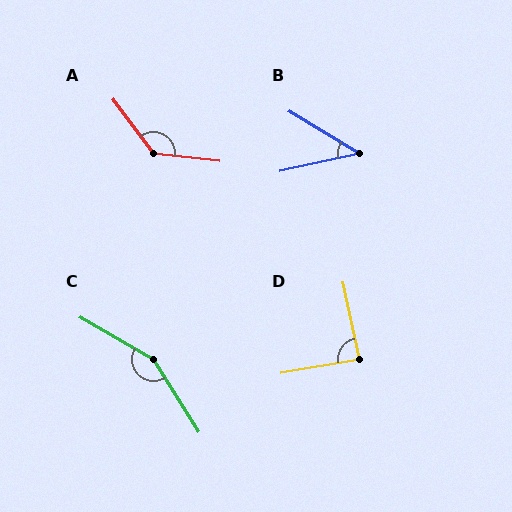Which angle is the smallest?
B, at approximately 44 degrees.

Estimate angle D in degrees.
Approximately 87 degrees.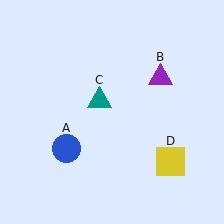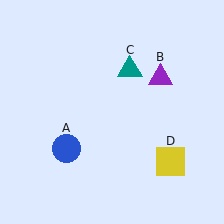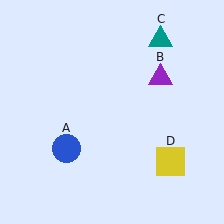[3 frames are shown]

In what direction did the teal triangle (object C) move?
The teal triangle (object C) moved up and to the right.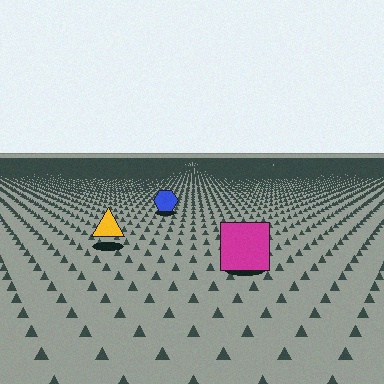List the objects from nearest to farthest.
From nearest to farthest: the magenta square, the yellow triangle, the blue hexagon.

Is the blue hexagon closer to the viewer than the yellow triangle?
No. The yellow triangle is closer — you can tell from the texture gradient: the ground texture is coarser near it.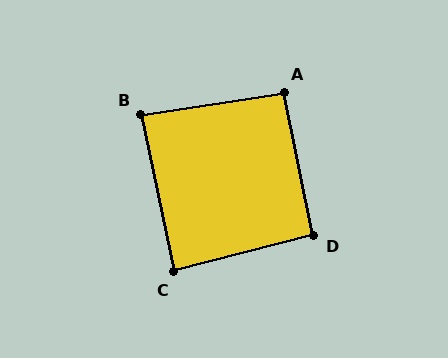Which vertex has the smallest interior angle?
B, at approximately 87 degrees.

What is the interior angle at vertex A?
Approximately 93 degrees (approximately right).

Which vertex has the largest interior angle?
D, at approximately 93 degrees.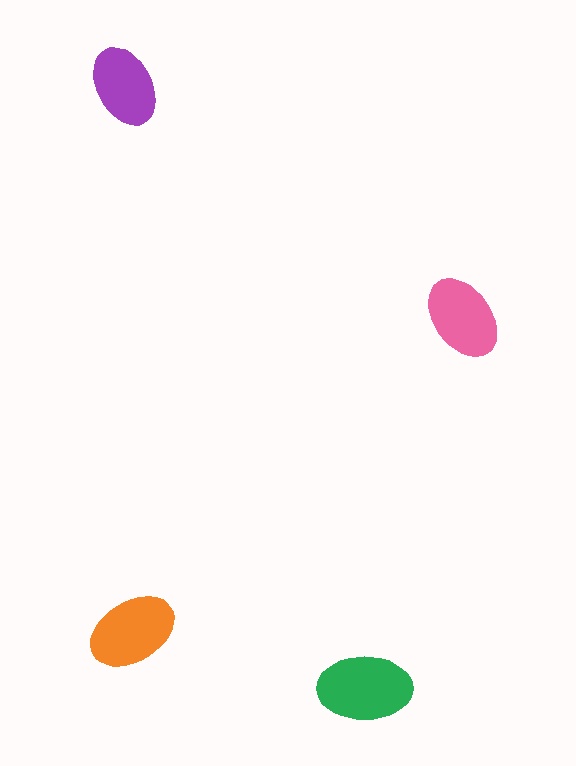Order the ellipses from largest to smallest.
the green one, the orange one, the pink one, the purple one.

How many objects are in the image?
There are 4 objects in the image.